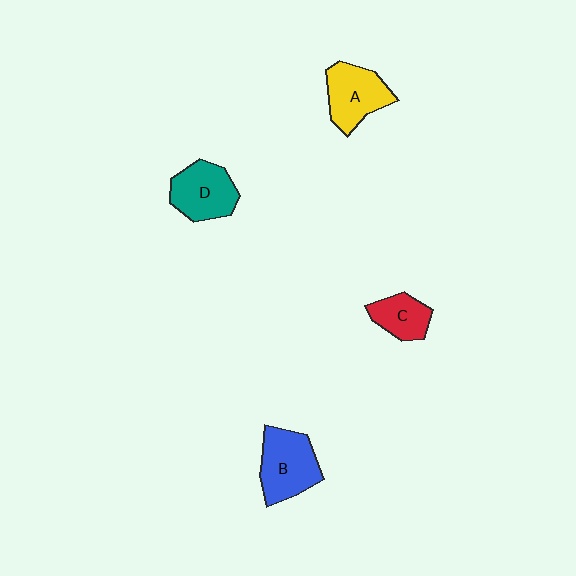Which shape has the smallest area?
Shape C (red).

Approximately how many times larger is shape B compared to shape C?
Approximately 1.6 times.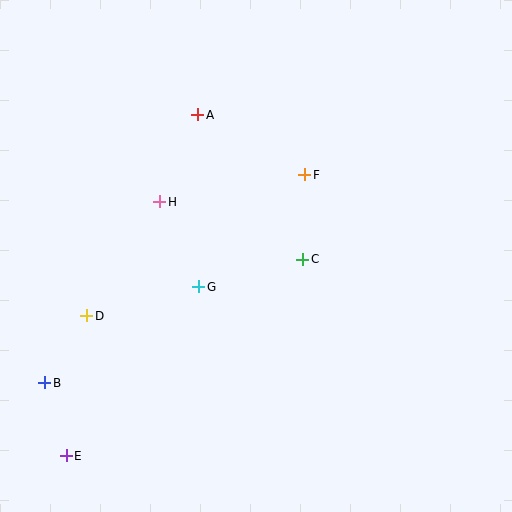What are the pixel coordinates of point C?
Point C is at (303, 259).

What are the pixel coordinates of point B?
Point B is at (45, 383).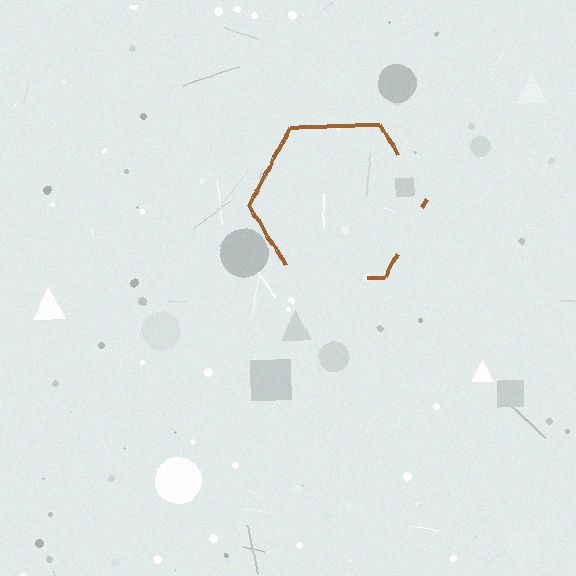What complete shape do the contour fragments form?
The contour fragments form a hexagon.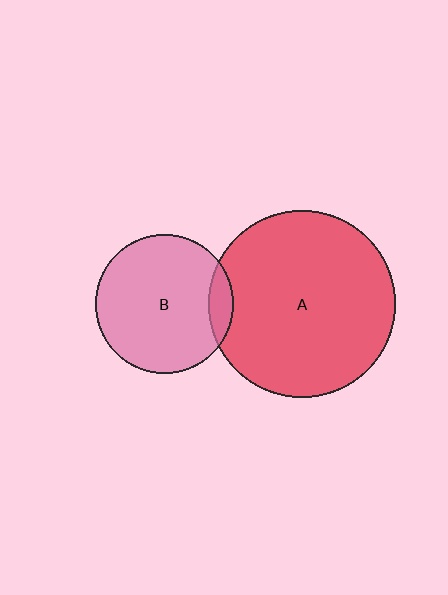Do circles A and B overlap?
Yes.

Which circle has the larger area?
Circle A (red).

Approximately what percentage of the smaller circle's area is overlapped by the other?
Approximately 10%.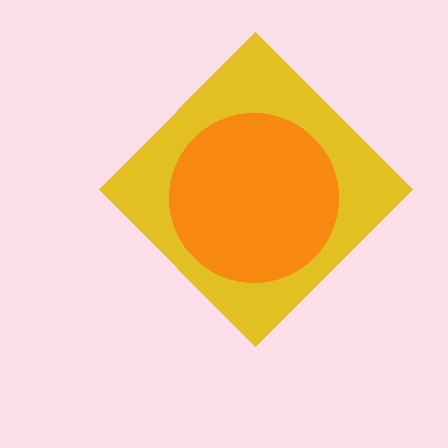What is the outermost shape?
The yellow diamond.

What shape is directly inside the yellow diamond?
The orange circle.